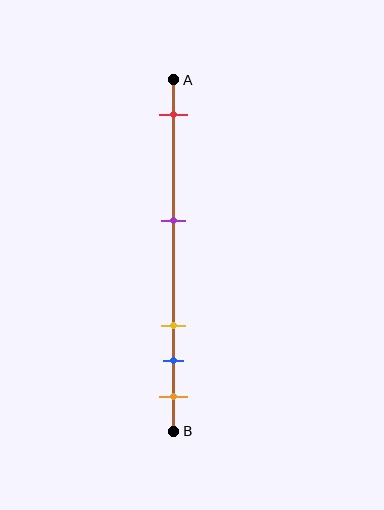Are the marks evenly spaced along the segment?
No, the marks are not evenly spaced.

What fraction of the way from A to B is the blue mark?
The blue mark is approximately 80% (0.8) of the way from A to B.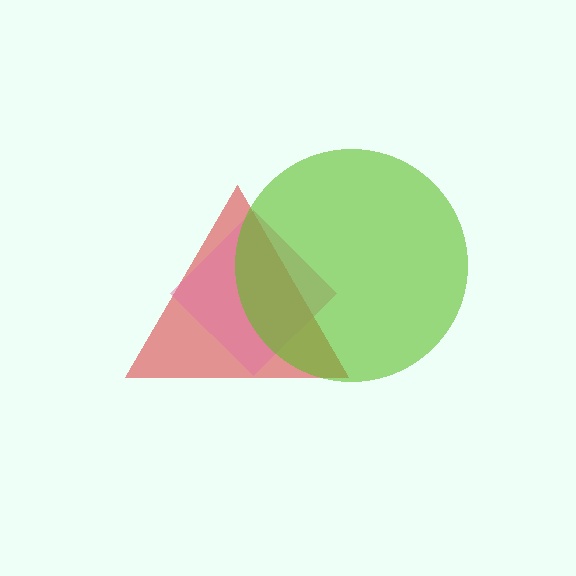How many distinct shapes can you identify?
There are 3 distinct shapes: a red triangle, a pink diamond, a lime circle.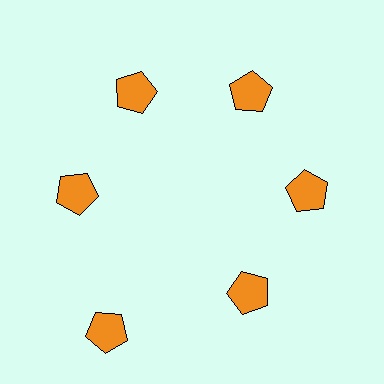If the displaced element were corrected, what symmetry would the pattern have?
It would have 6-fold rotational symmetry — the pattern would map onto itself every 60 degrees.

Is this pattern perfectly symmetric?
No. The 6 orange pentagons are arranged in a ring, but one element near the 7 o'clock position is pushed outward from the center, breaking the 6-fold rotational symmetry.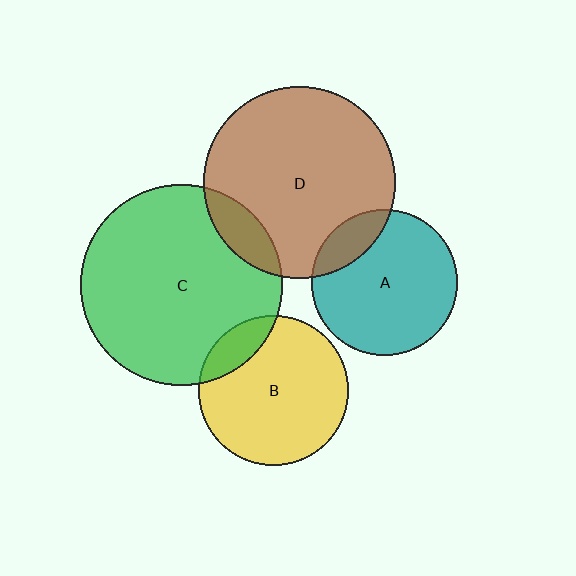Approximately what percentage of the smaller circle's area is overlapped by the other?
Approximately 15%.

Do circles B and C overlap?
Yes.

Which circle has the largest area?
Circle C (green).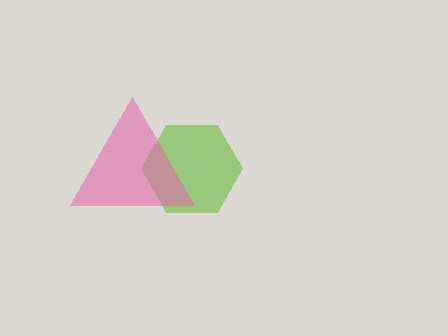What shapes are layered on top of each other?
The layered shapes are: a lime hexagon, a pink triangle.